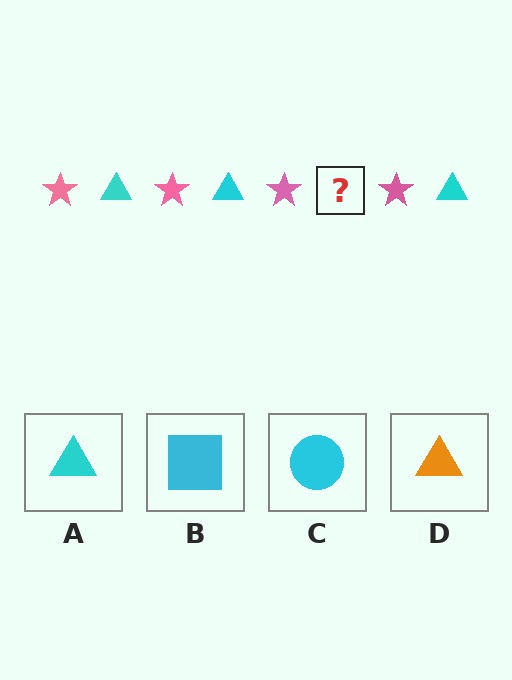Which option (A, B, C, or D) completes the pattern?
A.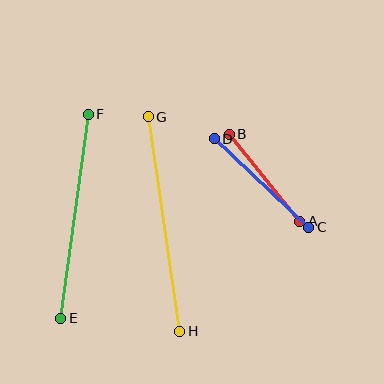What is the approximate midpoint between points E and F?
The midpoint is at approximately (75, 216) pixels.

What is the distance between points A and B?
The distance is approximately 112 pixels.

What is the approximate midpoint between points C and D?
The midpoint is at approximately (261, 183) pixels.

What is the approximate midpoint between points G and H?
The midpoint is at approximately (164, 224) pixels.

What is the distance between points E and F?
The distance is approximately 206 pixels.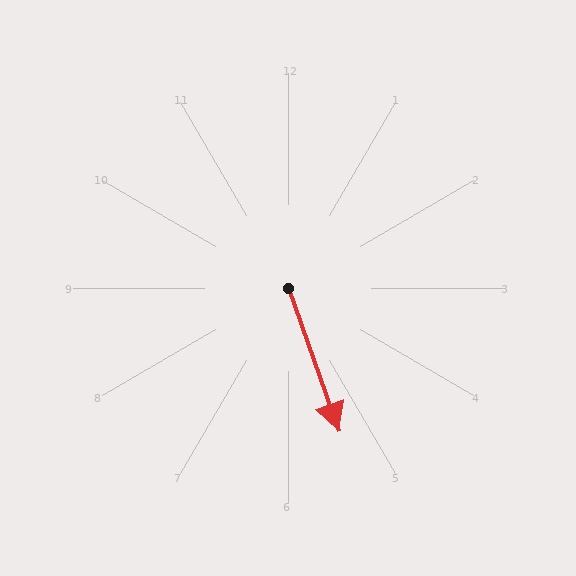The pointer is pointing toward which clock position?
Roughly 5 o'clock.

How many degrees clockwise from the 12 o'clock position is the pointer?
Approximately 160 degrees.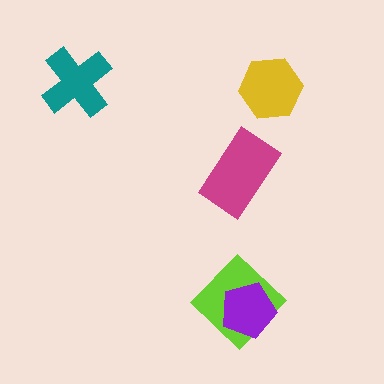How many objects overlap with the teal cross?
0 objects overlap with the teal cross.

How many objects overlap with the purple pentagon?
1 object overlaps with the purple pentagon.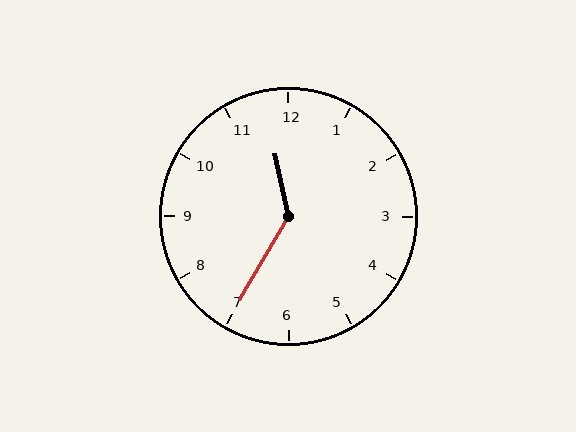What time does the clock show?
11:35.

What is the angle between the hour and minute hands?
Approximately 138 degrees.